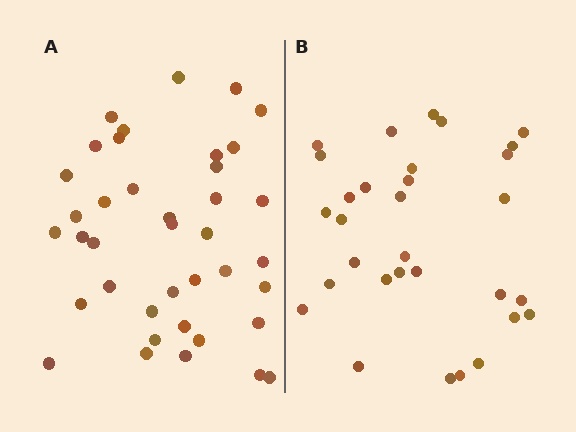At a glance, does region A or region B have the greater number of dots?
Region A (the left region) has more dots.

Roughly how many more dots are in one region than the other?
Region A has roughly 8 or so more dots than region B.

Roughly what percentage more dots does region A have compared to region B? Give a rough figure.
About 25% more.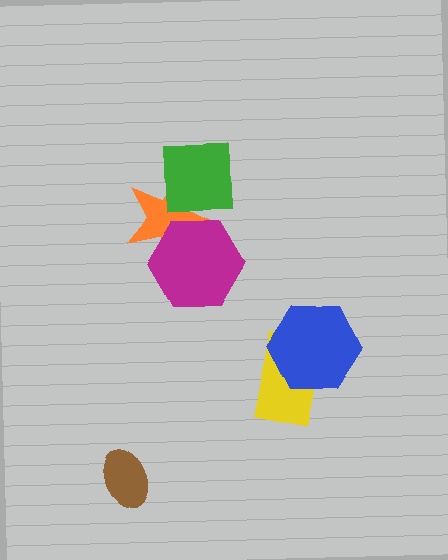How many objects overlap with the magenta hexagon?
1 object overlaps with the magenta hexagon.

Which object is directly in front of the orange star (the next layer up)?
The magenta hexagon is directly in front of the orange star.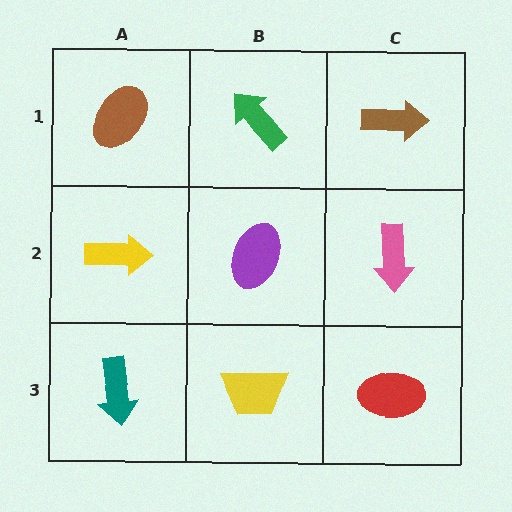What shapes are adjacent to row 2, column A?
A brown ellipse (row 1, column A), a teal arrow (row 3, column A), a purple ellipse (row 2, column B).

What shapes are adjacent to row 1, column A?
A yellow arrow (row 2, column A), a green arrow (row 1, column B).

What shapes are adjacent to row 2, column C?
A brown arrow (row 1, column C), a red ellipse (row 3, column C), a purple ellipse (row 2, column B).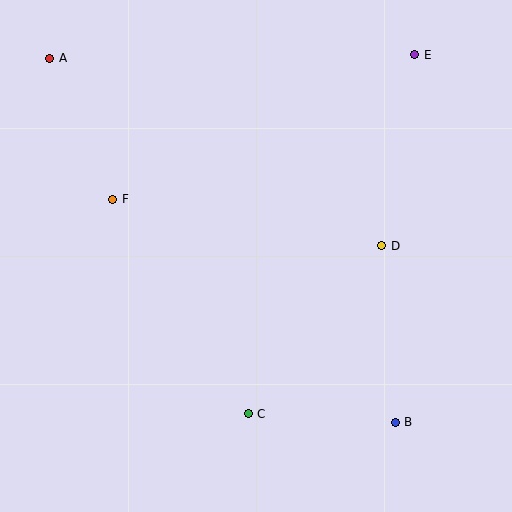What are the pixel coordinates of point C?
Point C is at (248, 414).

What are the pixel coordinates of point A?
Point A is at (50, 59).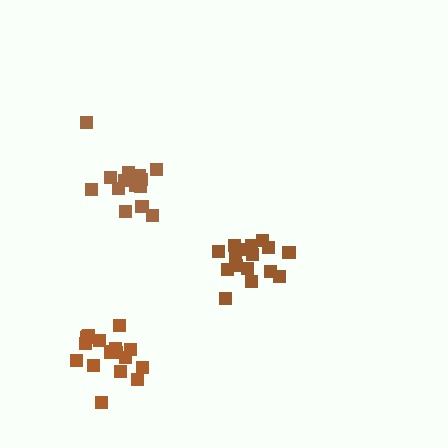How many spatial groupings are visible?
There are 3 spatial groupings.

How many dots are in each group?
Group 1: 16 dots, Group 2: 17 dots, Group 3: 14 dots (47 total).